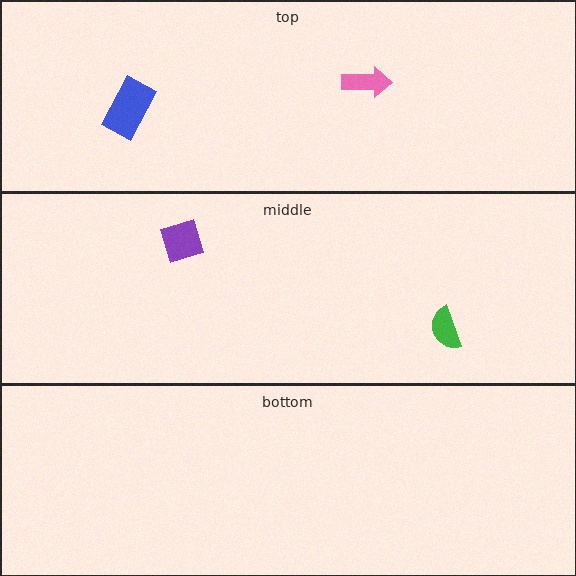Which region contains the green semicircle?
The middle region.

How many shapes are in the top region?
2.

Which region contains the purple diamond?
The middle region.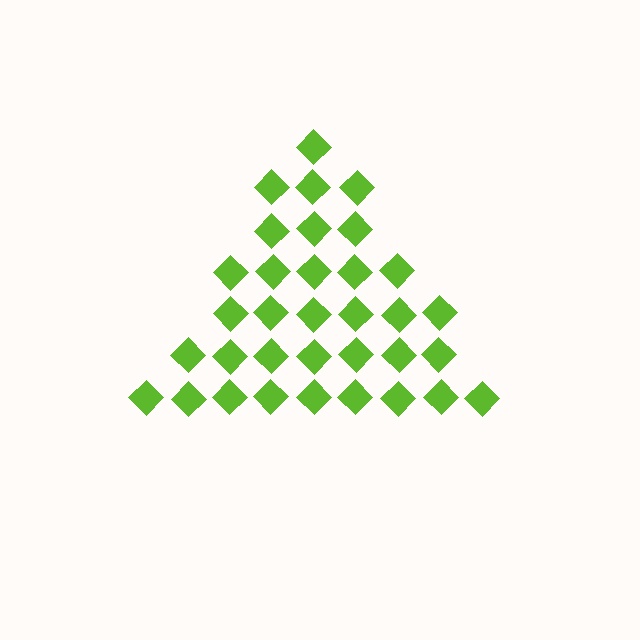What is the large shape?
The large shape is a triangle.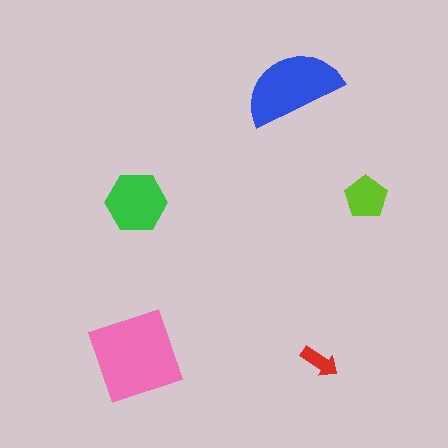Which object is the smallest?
The red arrow.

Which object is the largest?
The pink square.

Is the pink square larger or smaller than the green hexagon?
Larger.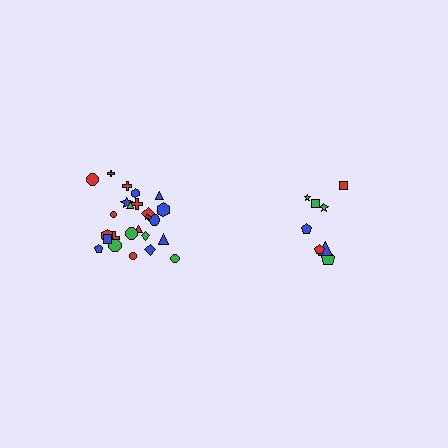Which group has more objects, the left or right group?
The left group.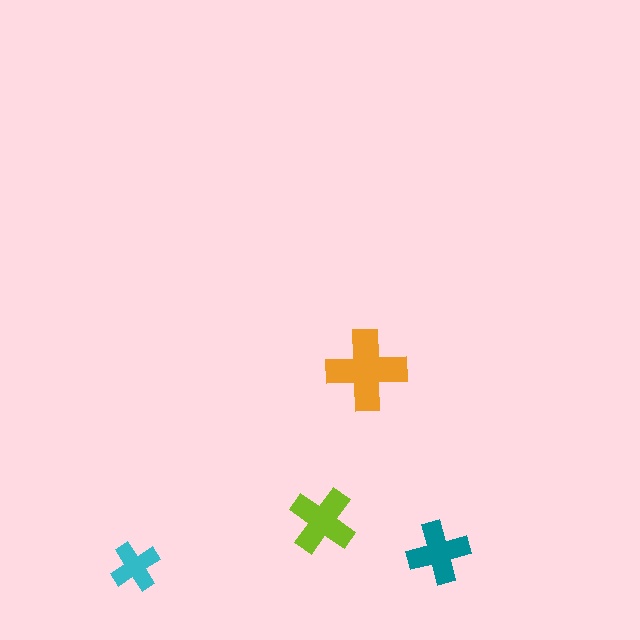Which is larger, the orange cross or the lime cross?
The orange one.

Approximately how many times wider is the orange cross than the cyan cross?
About 1.5 times wider.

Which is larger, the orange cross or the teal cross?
The orange one.